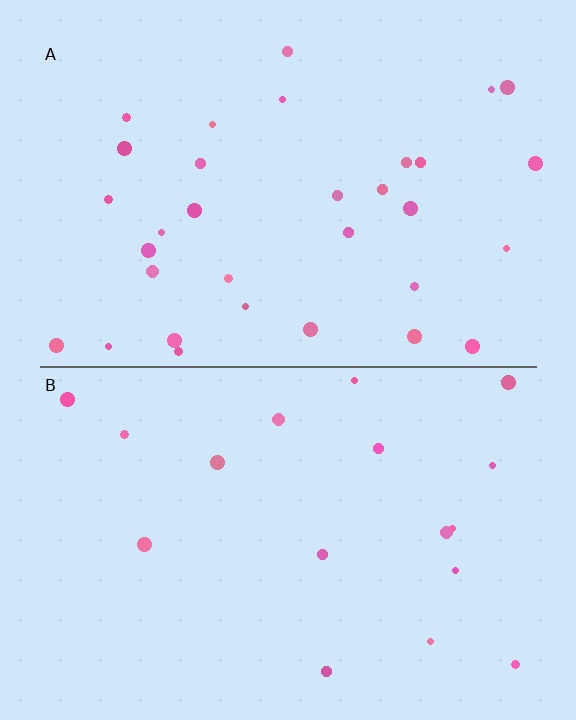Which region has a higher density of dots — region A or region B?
A (the top).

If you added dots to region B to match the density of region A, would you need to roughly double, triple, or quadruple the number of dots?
Approximately double.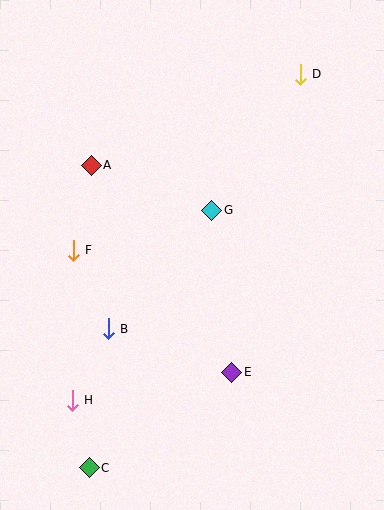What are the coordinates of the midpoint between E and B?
The midpoint between E and B is at (170, 350).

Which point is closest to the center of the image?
Point G at (212, 210) is closest to the center.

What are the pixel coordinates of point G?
Point G is at (212, 210).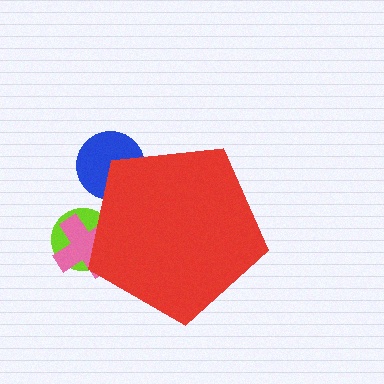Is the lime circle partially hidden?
Yes, the lime circle is partially hidden behind the red pentagon.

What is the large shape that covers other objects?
A red pentagon.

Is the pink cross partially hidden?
Yes, the pink cross is partially hidden behind the red pentagon.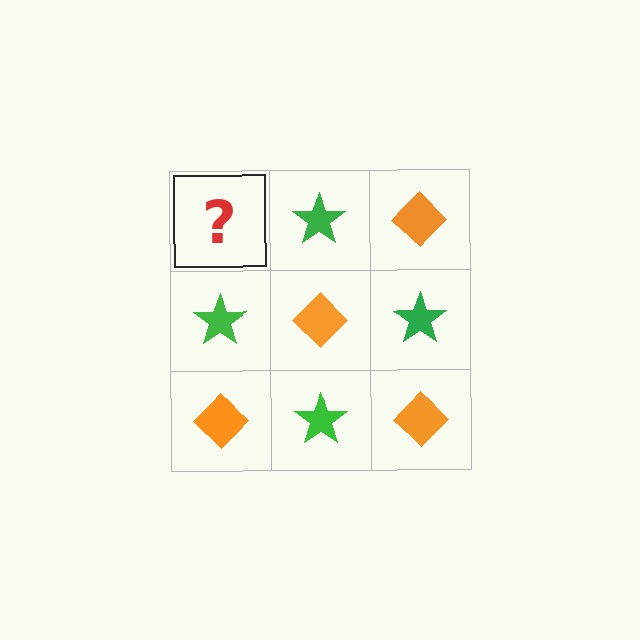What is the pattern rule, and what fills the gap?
The rule is that it alternates orange diamond and green star in a checkerboard pattern. The gap should be filled with an orange diamond.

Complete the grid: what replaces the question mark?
The question mark should be replaced with an orange diamond.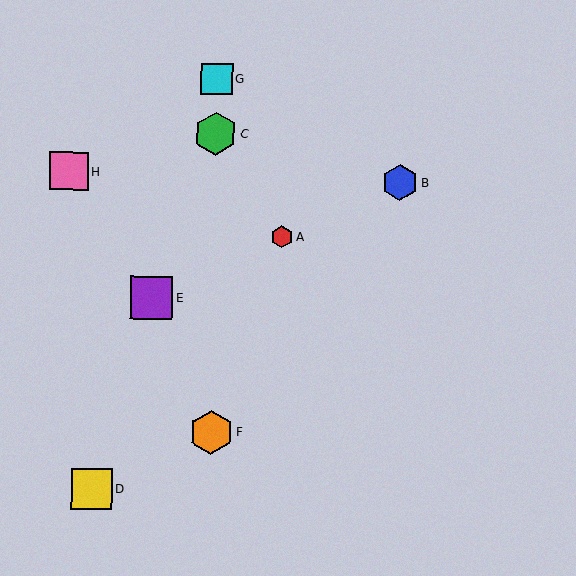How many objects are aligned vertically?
3 objects (C, F, G) are aligned vertically.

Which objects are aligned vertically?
Objects C, F, G are aligned vertically.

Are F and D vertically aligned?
No, F is at x≈211 and D is at x≈92.